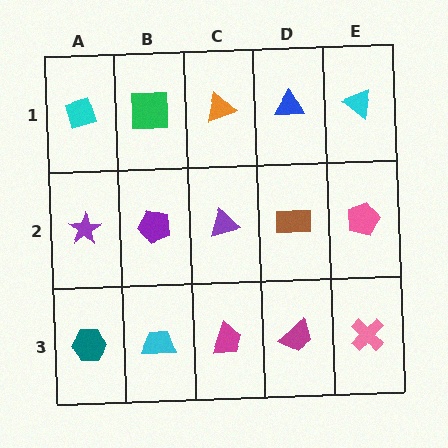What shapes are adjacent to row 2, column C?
An orange triangle (row 1, column C), a magenta trapezoid (row 3, column C), a purple pentagon (row 2, column B), a brown rectangle (row 2, column D).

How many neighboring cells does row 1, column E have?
2.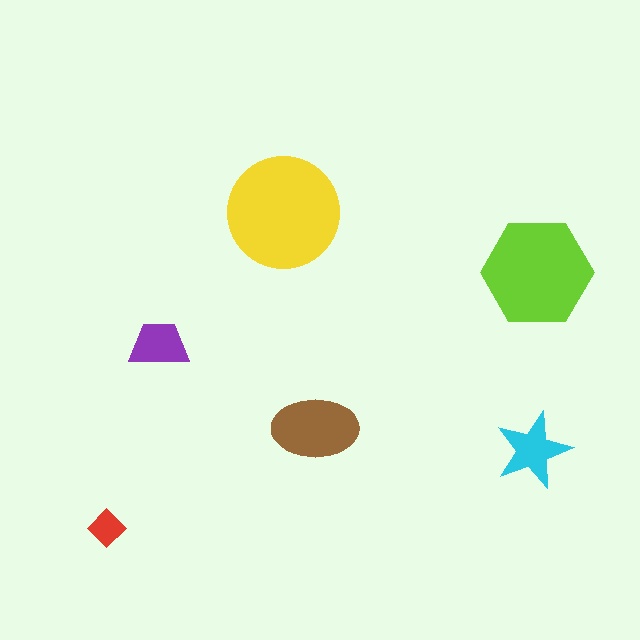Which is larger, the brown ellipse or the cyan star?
The brown ellipse.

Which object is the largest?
The yellow circle.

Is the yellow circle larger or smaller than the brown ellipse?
Larger.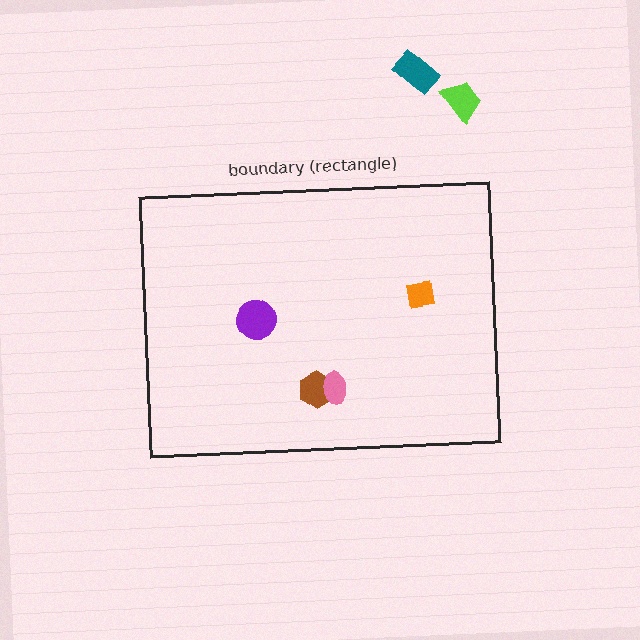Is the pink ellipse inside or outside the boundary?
Inside.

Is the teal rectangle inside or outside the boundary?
Outside.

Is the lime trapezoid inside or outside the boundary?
Outside.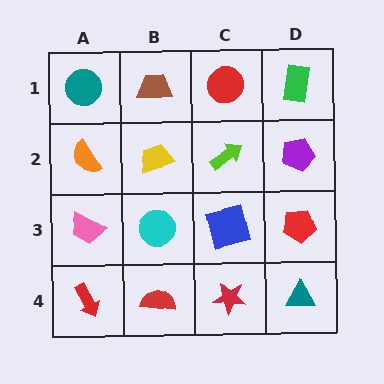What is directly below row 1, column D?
A purple pentagon.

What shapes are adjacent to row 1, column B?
A yellow trapezoid (row 2, column B), a teal circle (row 1, column A), a red circle (row 1, column C).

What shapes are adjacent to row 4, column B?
A cyan circle (row 3, column B), a red arrow (row 4, column A), a red star (row 4, column C).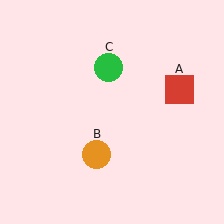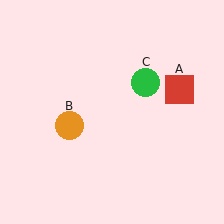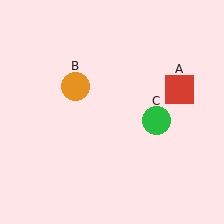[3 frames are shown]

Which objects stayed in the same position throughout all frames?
Red square (object A) remained stationary.